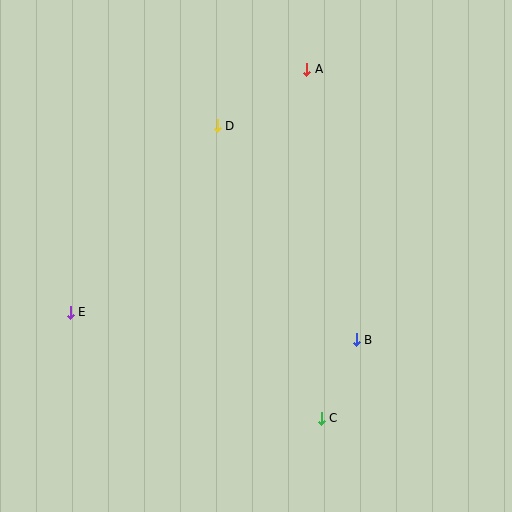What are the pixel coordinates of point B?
Point B is at (356, 340).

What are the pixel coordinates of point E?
Point E is at (70, 312).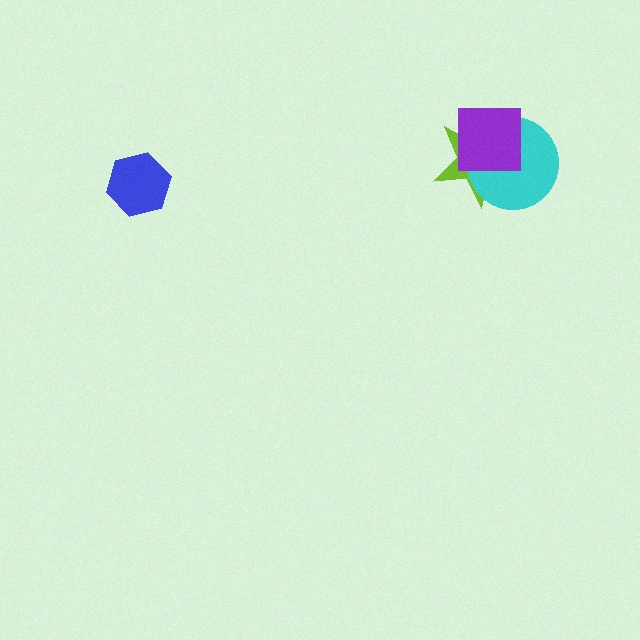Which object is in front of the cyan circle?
The purple square is in front of the cyan circle.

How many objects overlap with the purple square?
2 objects overlap with the purple square.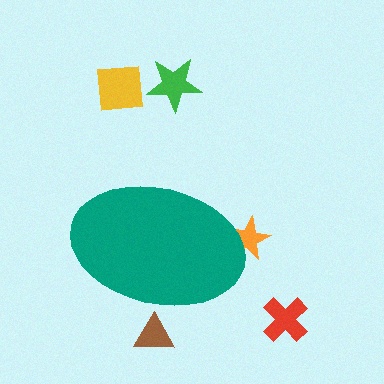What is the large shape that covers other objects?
A teal ellipse.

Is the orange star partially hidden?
Yes, the orange star is partially hidden behind the teal ellipse.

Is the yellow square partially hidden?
No, the yellow square is fully visible.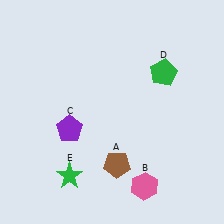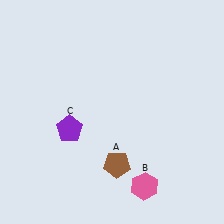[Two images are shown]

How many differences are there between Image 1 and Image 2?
There are 2 differences between the two images.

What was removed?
The green star (E), the green pentagon (D) were removed in Image 2.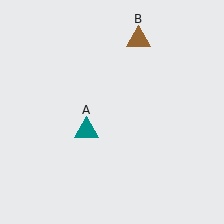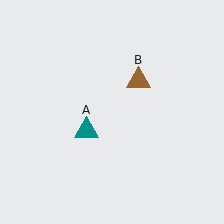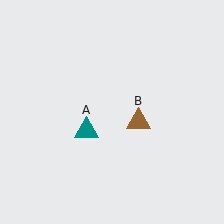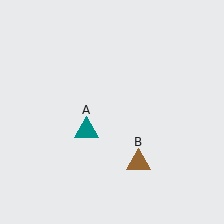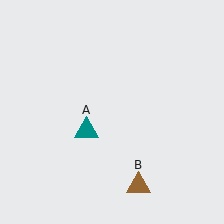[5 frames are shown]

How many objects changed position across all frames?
1 object changed position: brown triangle (object B).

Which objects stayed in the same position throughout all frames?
Teal triangle (object A) remained stationary.